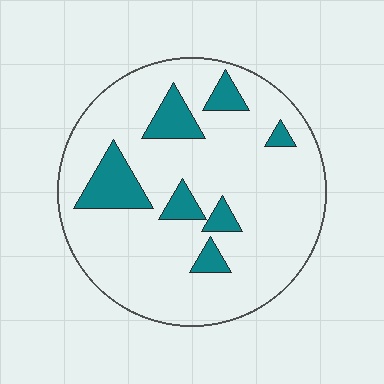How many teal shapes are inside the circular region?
7.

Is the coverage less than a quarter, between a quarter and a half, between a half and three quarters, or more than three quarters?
Less than a quarter.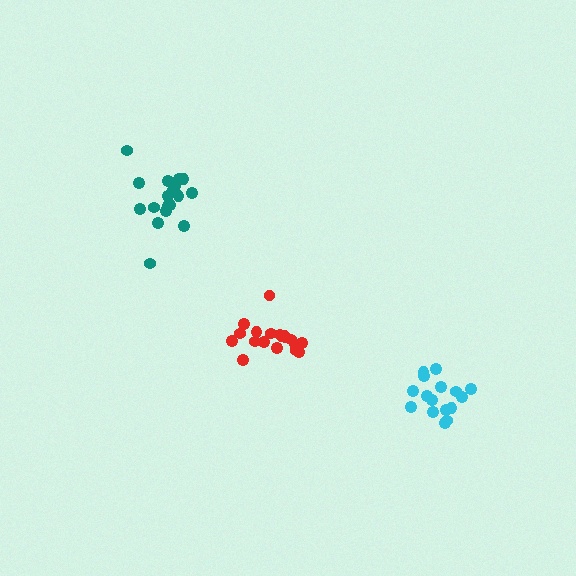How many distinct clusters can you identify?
There are 3 distinct clusters.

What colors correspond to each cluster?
The clusters are colored: red, cyan, teal.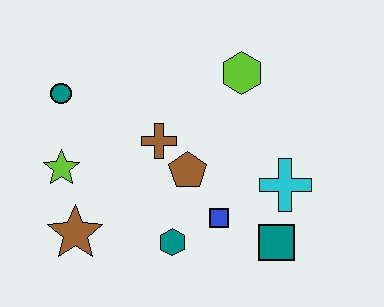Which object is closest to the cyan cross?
The teal square is closest to the cyan cross.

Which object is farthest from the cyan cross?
The teal circle is farthest from the cyan cross.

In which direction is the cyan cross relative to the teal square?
The cyan cross is above the teal square.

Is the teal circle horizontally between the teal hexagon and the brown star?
No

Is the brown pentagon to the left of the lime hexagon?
Yes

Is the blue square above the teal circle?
No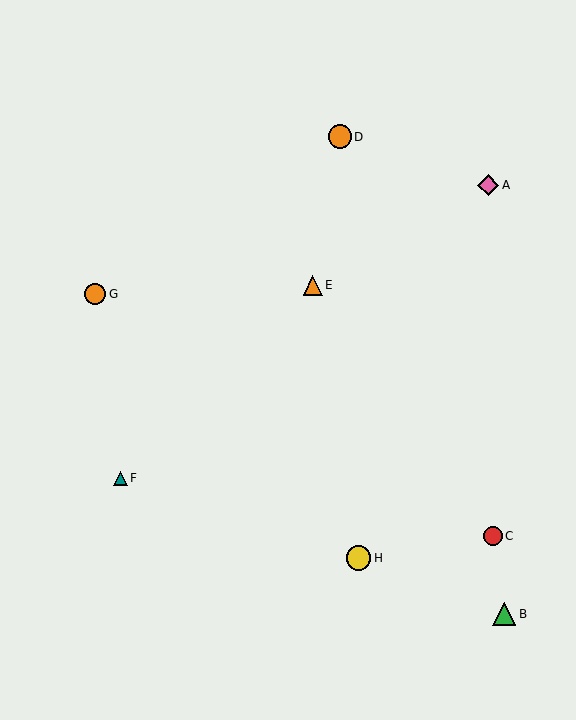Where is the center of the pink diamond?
The center of the pink diamond is at (488, 185).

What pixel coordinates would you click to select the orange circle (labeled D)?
Click at (340, 137) to select the orange circle D.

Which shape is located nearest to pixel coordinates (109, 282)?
The orange circle (labeled G) at (95, 294) is nearest to that location.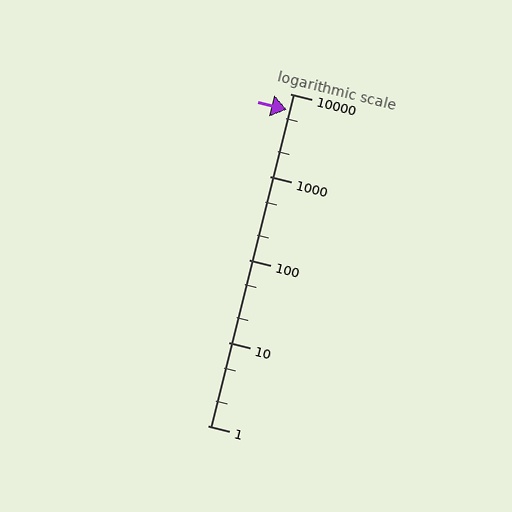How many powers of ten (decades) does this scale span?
The scale spans 4 decades, from 1 to 10000.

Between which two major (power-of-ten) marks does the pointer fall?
The pointer is between 1000 and 10000.